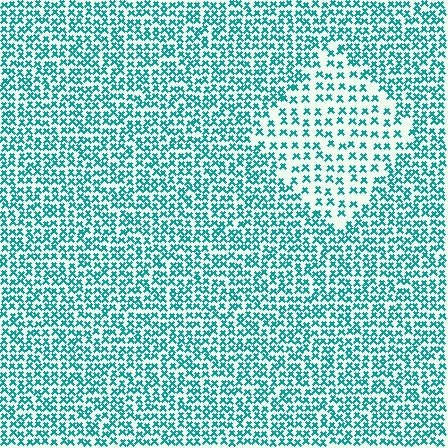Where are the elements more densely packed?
The elements are more densely packed outside the diamond boundary.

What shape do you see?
I see a diamond.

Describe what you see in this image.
The image contains small teal elements arranged at two different densities. A diamond-shaped region is visible where the elements are less densely packed than the surrounding area.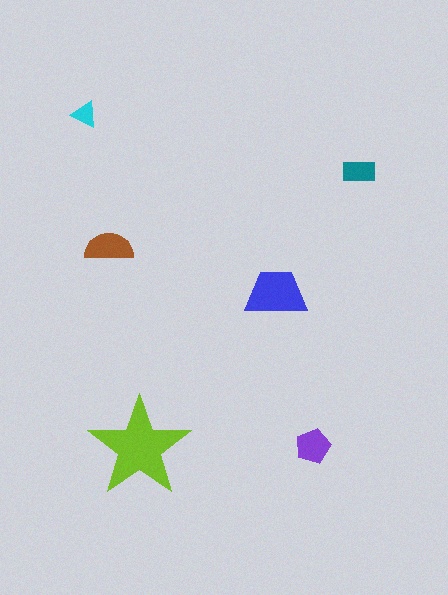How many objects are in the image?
There are 6 objects in the image.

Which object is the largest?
The lime star.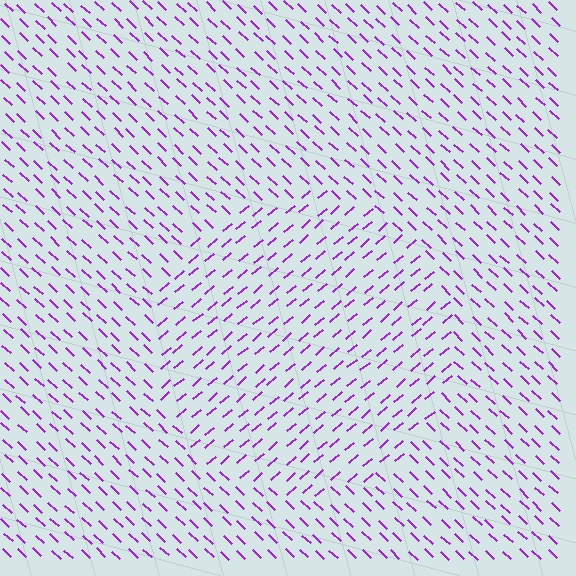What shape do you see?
I see a circle.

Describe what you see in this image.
The image is filled with small purple line segments. A circle region in the image has lines oriented differently from the surrounding lines, creating a visible texture boundary.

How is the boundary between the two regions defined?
The boundary is defined purely by a change in line orientation (approximately 83 degrees difference). All lines are the same color and thickness.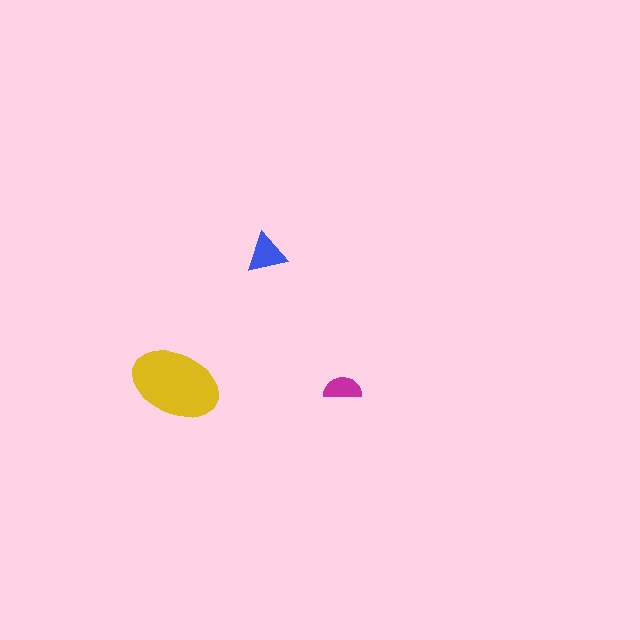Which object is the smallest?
The magenta semicircle.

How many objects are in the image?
There are 3 objects in the image.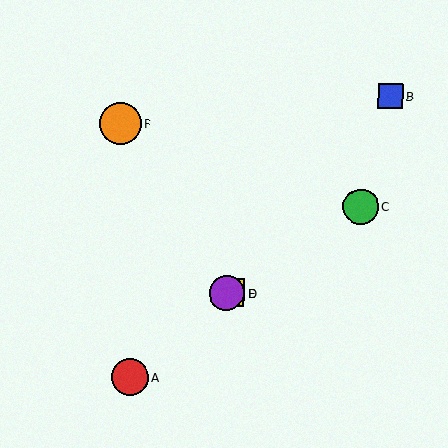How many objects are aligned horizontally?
2 objects (D, E) are aligned horizontally.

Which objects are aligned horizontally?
Objects D, E are aligned horizontally.